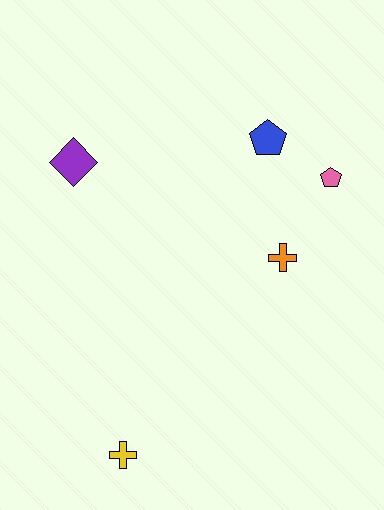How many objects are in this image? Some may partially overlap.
There are 5 objects.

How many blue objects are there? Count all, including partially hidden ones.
There is 1 blue object.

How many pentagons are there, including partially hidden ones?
There are 2 pentagons.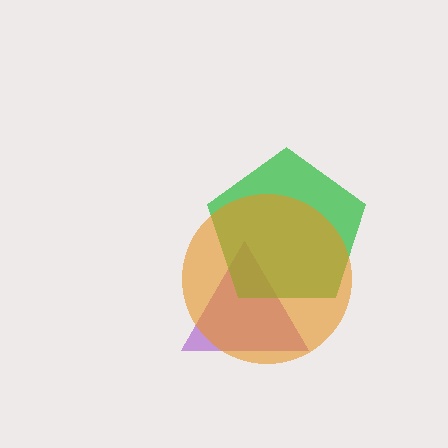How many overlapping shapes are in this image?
There are 3 overlapping shapes in the image.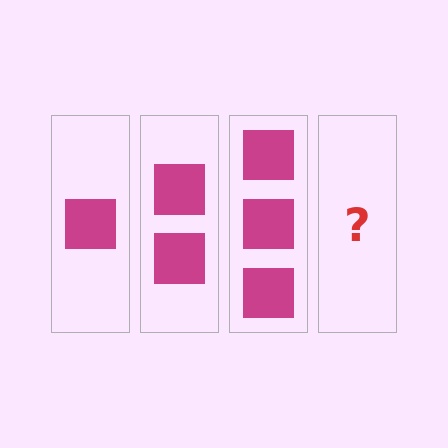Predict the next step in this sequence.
The next step is 4 squares.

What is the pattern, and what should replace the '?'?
The pattern is that each step adds one more square. The '?' should be 4 squares.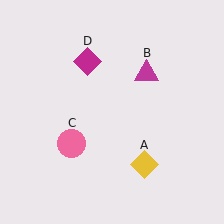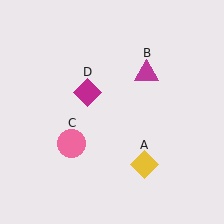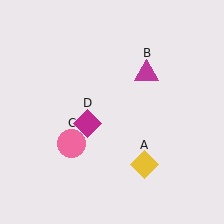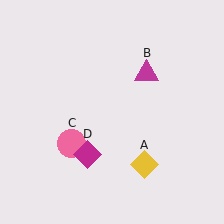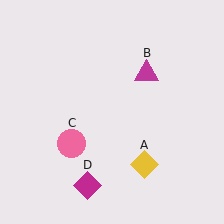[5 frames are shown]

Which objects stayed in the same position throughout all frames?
Yellow diamond (object A) and magenta triangle (object B) and pink circle (object C) remained stationary.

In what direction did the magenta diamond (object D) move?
The magenta diamond (object D) moved down.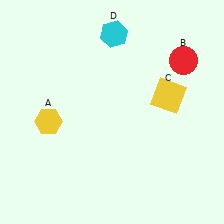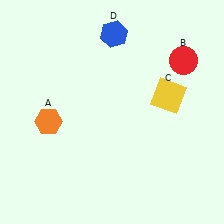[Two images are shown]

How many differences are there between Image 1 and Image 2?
There are 2 differences between the two images.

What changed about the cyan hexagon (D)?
In Image 1, D is cyan. In Image 2, it changed to blue.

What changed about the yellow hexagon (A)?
In Image 1, A is yellow. In Image 2, it changed to orange.